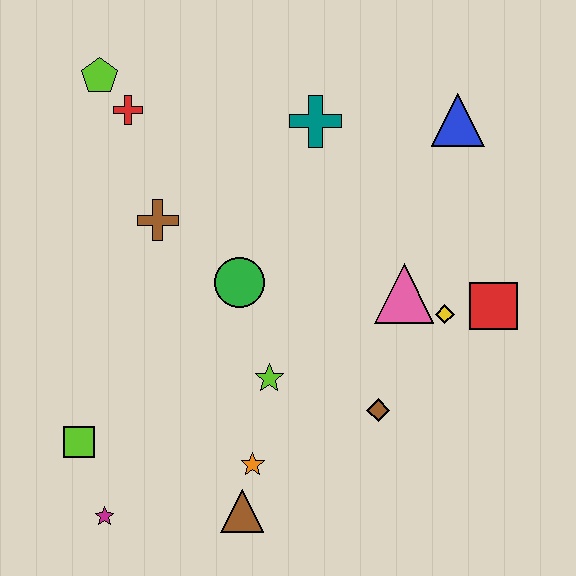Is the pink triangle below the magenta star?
No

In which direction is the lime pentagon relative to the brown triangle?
The lime pentagon is above the brown triangle.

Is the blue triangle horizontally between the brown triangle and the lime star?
No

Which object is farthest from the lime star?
The lime pentagon is farthest from the lime star.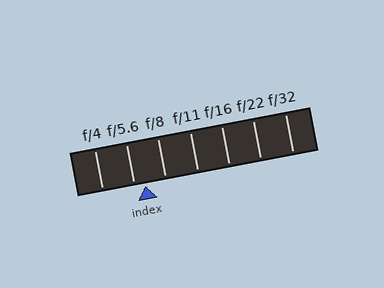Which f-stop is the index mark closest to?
The index mark is closest to f/5.6.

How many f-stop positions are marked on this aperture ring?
There are 7 f-stop positions marked.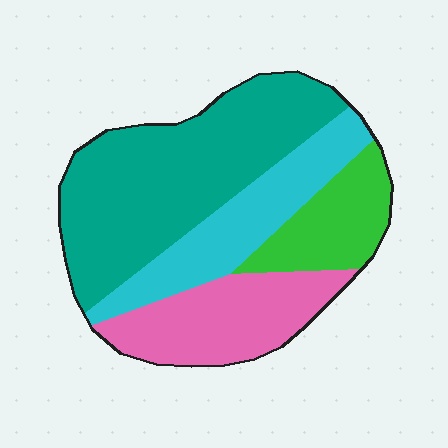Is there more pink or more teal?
Teal.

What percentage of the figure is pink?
Pink takes up between a sixth and a third of the figure.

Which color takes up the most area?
Teal, at roughly 45%.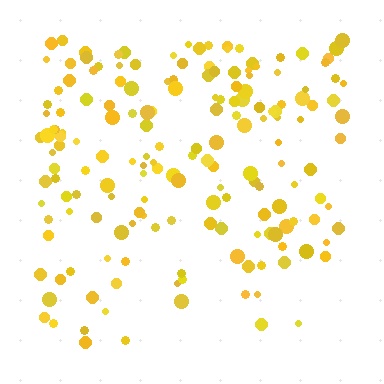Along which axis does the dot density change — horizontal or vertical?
Vertical.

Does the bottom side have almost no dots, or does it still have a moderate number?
Still a moderate number, just noticeably fewer than the top.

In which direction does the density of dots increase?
From bottom to top, with the top side densest.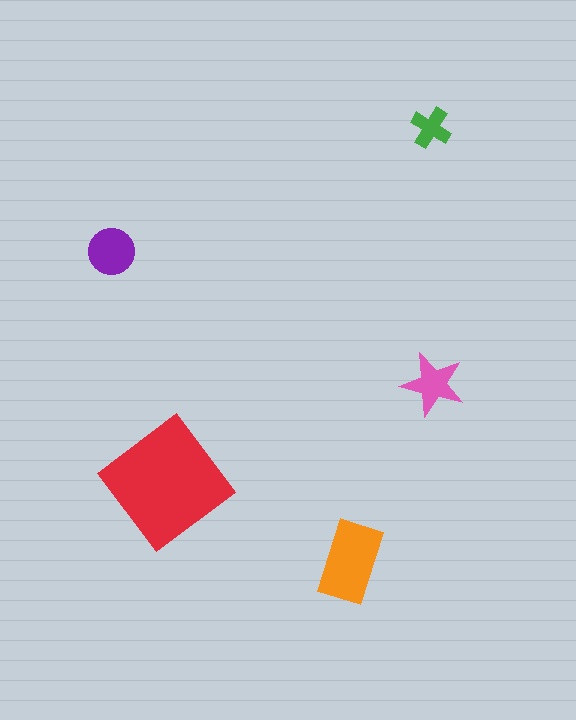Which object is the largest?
The red diamond.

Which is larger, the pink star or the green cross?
The pink star.